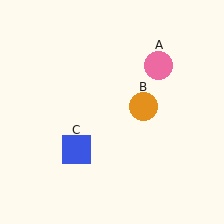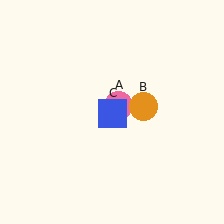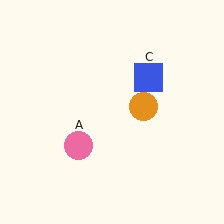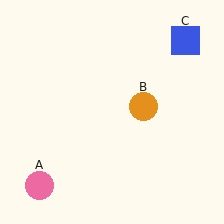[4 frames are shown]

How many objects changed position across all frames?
2 objects changed position: pink circle (object A), blue square (object C).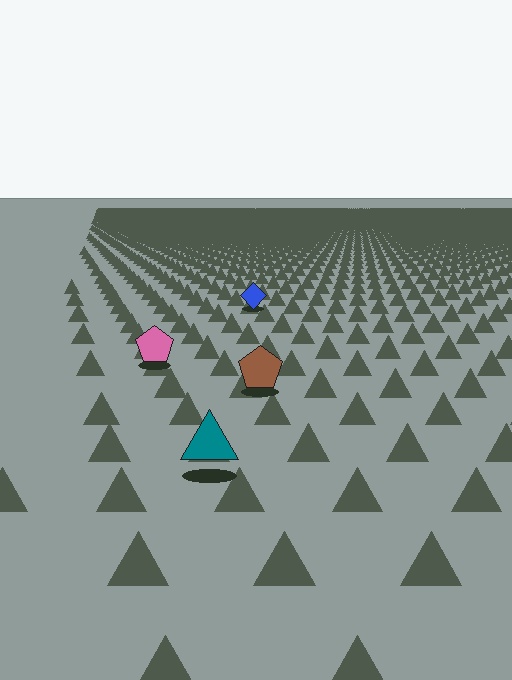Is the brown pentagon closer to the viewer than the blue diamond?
Yes. The brown pentagon is closer — you can tell from the texture gradient: the ground texture is coarser near it.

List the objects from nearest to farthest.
From nearest to farthest: the teal triangle, the brown pentagon, the pink pentagon, the blue diamond.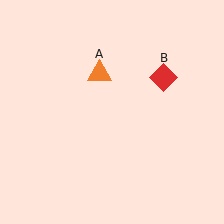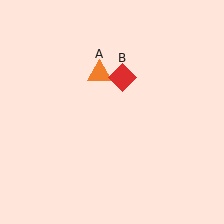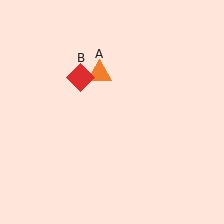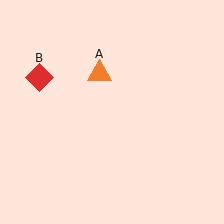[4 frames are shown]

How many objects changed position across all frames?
1 object changed position: red diamond (object B).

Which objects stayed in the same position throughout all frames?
Orange triangle (object A) remained stationary.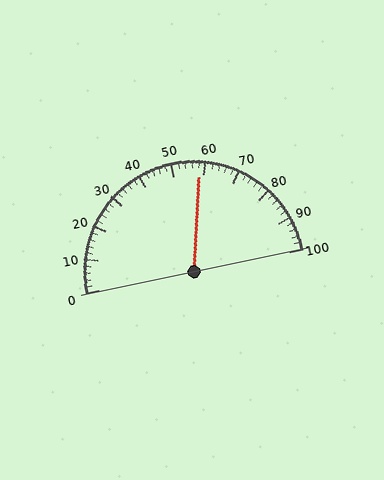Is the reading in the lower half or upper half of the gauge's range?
The reading is in the upper half of the range (0 to 100).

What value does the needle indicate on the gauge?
The needle indicates approximately 58.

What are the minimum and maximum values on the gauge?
The gauge ranges from 0 to 100.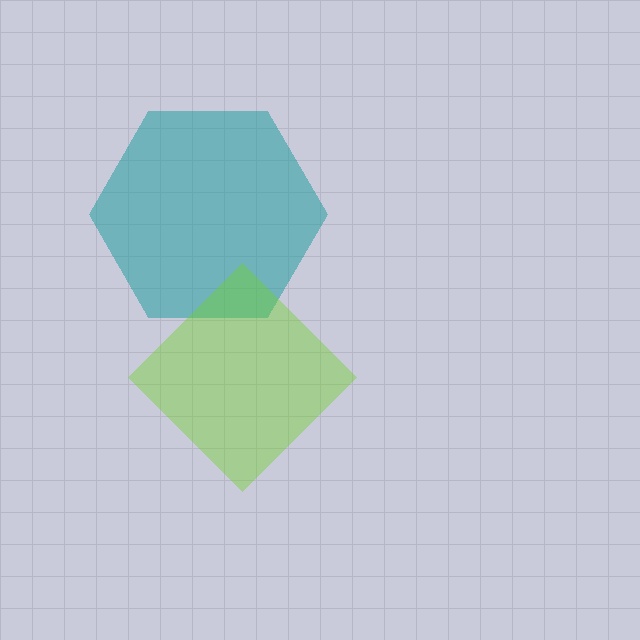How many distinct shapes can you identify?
There are 2 distinct shapes: a teal hexagon, a lime diamond.